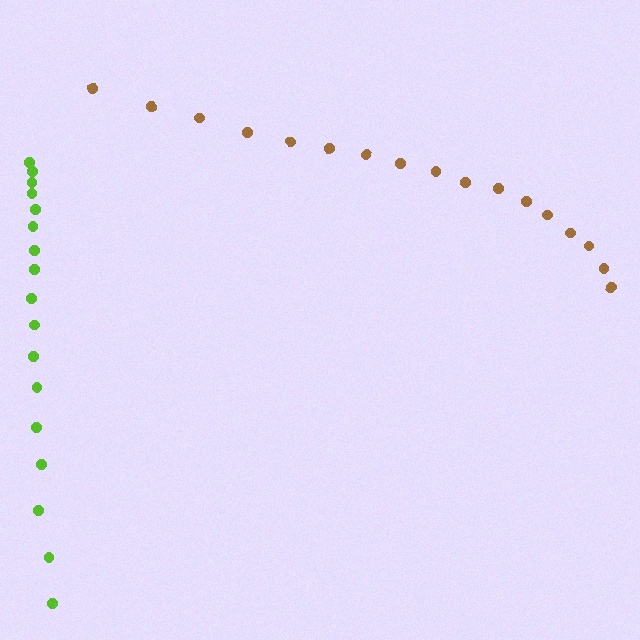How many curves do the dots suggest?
There are 2 distinct paths.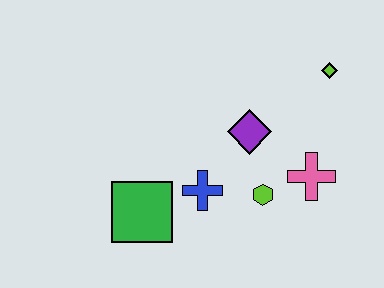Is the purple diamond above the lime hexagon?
Yes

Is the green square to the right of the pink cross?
No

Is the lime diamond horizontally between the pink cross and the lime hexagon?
No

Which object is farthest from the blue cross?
The lime diamond is farthest from the blue cross.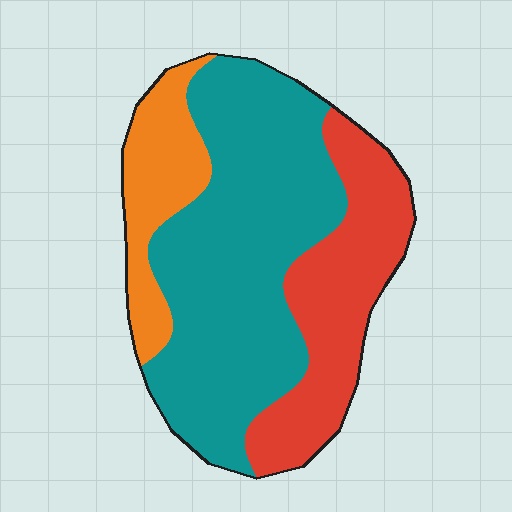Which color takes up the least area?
Orange, at roughly 15%.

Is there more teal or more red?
Teal.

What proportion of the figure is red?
Red takes up about one quarter (1/4) of the figure.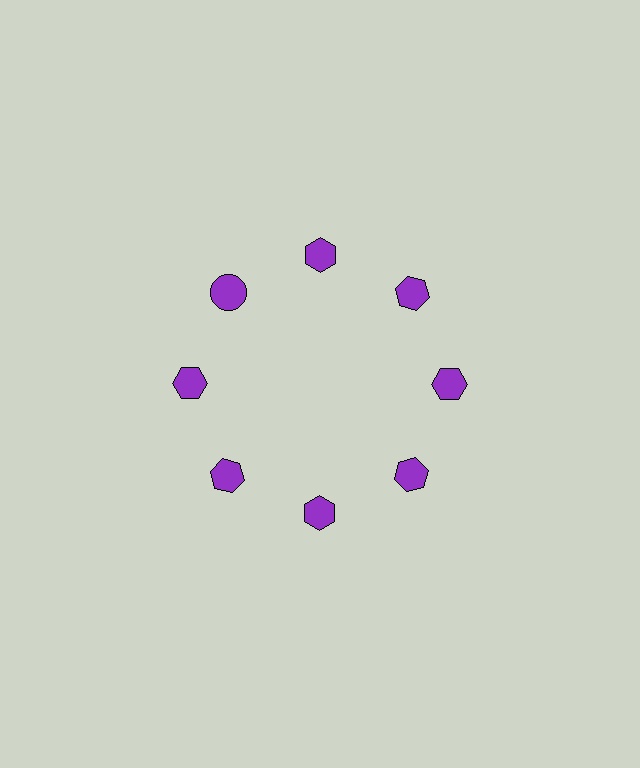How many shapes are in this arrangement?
There are 8 shapes arranged in a ring pattern.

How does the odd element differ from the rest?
It has a different shape: circle instead of hexagon.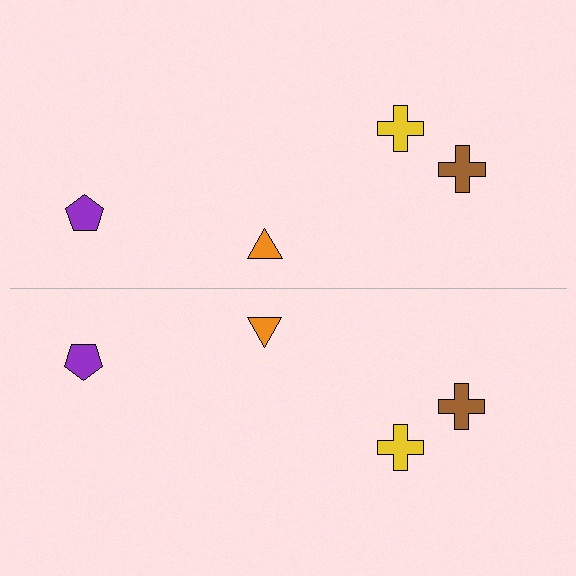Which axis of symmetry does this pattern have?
The pattern has a horizontal axis of symmetry running through the center of the image.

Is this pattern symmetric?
Yes, this pattern has bilateral (reflection) symmetry.